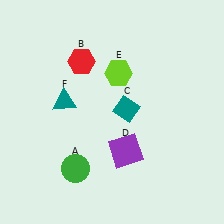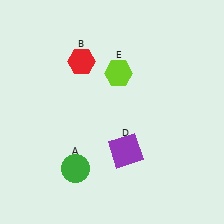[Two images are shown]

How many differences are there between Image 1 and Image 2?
There are 2 differences between the two images.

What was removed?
The teal triangle (F), the teal diamond (C) were removed in Image 2.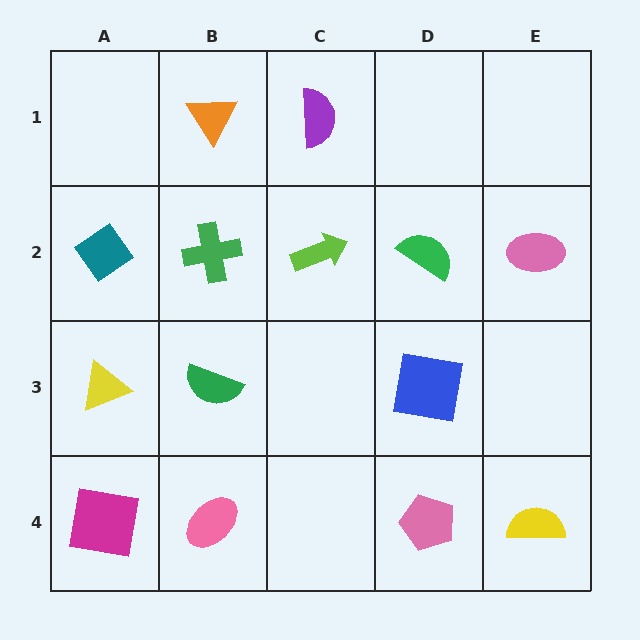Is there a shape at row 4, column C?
No, that cell is empty.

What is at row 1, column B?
An orange triangle.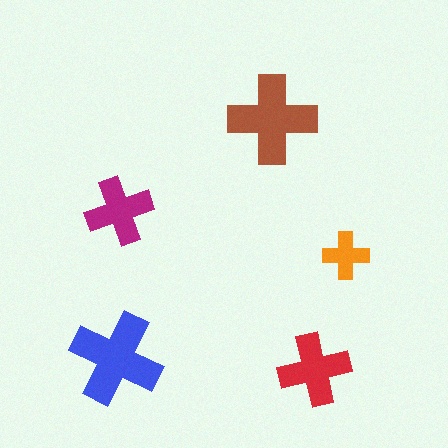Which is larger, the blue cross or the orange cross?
The blue one.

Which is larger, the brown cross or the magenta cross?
The brown one.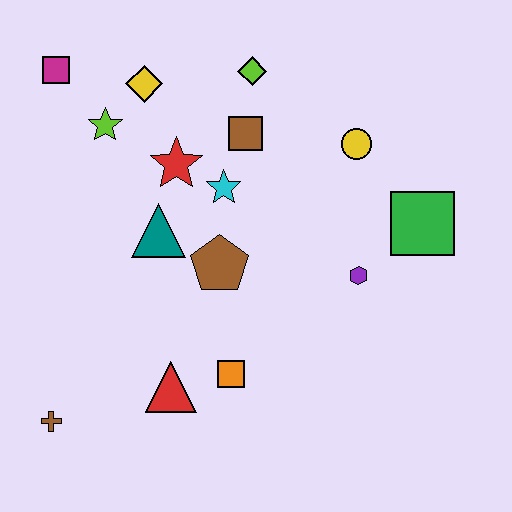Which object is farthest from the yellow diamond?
The brown cross is farthest from the yellow diamond.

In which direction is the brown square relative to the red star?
The brown square is to the right of the red star.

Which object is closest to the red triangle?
The orange square is closest to the red triangle.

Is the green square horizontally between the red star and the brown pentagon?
No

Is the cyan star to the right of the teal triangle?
Yes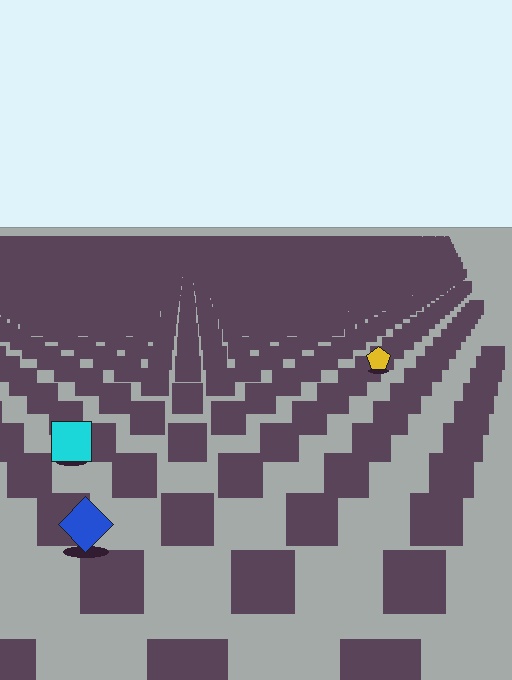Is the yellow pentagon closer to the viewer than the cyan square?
No. The cyan square is closer — you can tell from the texture gradient: the ground texture is coarser near it.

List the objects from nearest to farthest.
From nearest to farthest: the blue diamond, the cyan square, the yellow pentagon.